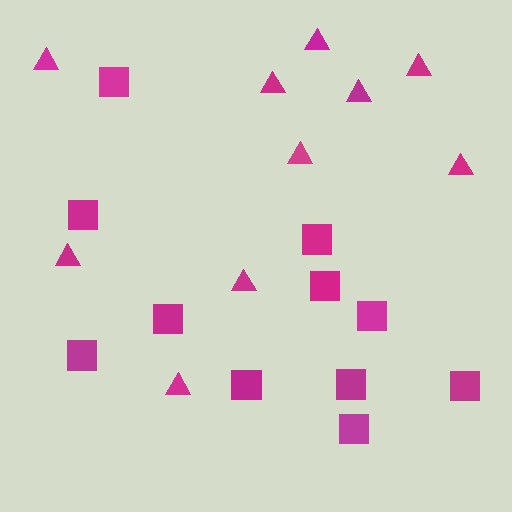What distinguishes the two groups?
There are 2 groups: one group of squares (11) and one group of triangles (10).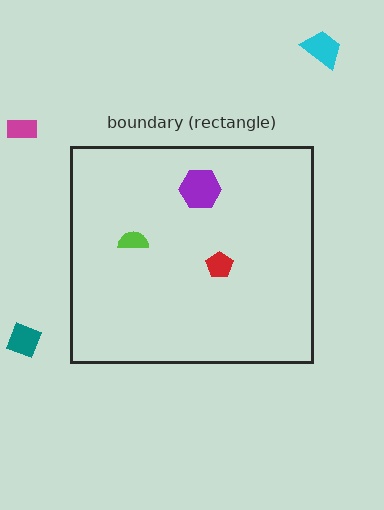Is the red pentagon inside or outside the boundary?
Inside.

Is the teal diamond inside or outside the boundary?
Outside.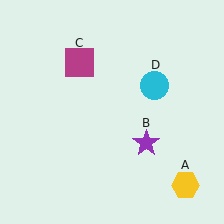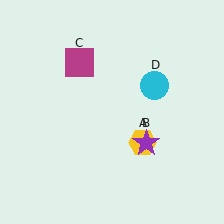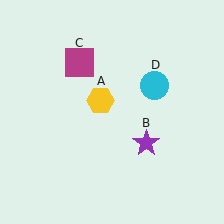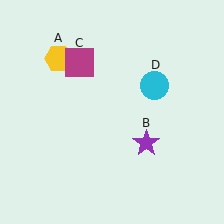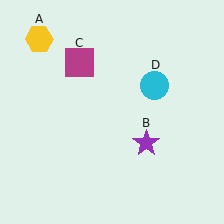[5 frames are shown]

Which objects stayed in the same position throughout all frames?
Purple star (object B) and magenta square (object C) and cyan circle (object D) remained stationary.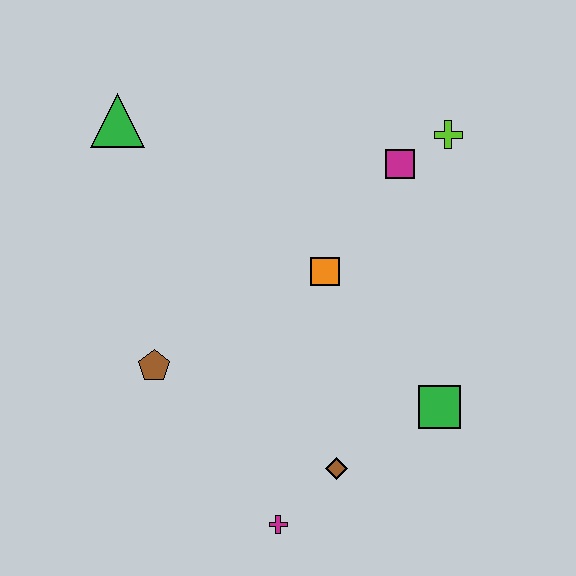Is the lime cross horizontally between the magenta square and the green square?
No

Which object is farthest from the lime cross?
The magenta cross is farthest from the lime cross.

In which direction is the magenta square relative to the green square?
The magenta square is above the green square.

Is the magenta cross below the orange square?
Yes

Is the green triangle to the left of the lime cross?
Yes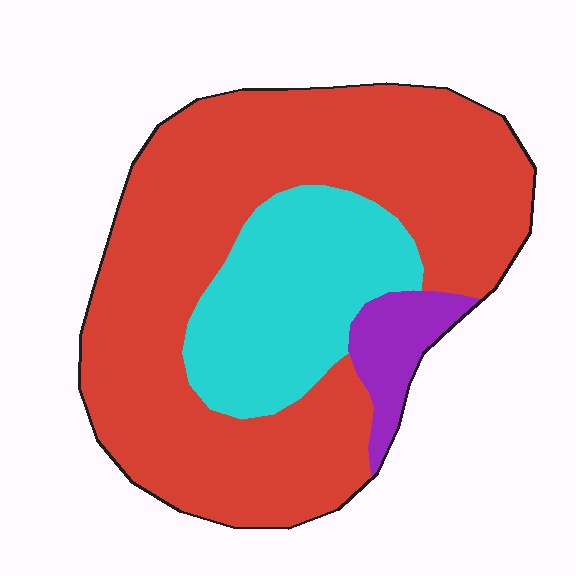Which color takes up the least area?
Purple, at roughly 5%.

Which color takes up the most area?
Red, at roughly 70%.